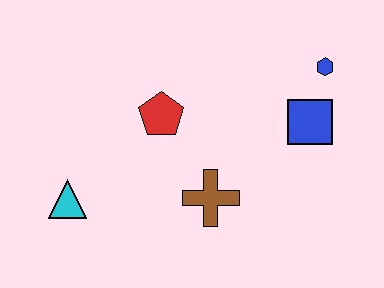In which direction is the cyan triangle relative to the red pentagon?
The cyan triangle is to the left of the red pentagon.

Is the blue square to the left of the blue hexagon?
Yes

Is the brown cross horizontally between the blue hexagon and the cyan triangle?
Yes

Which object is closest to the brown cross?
The red pentagon is closest to the brown cross.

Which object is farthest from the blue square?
The cyan triangle is farthest from the blue square.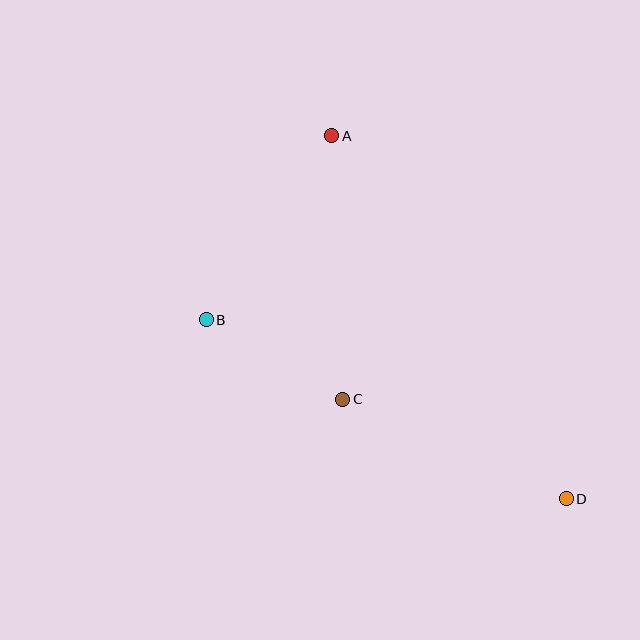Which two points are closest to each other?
Points B and C are closest to each other.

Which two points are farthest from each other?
Points A and D are farthest from each other.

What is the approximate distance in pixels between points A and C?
The distance between A and C is approximately 263 pixels.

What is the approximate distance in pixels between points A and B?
The distance between A and B is approximately 223 pixels.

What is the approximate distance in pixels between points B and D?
The distance between B and D is approximately 402 pixels.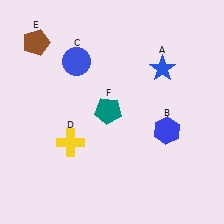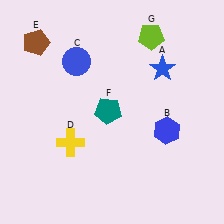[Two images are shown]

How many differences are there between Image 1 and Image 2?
There is 1 difference between the two images.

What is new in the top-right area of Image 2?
A lime pentagon (G) was added in the top-right area of Image 2.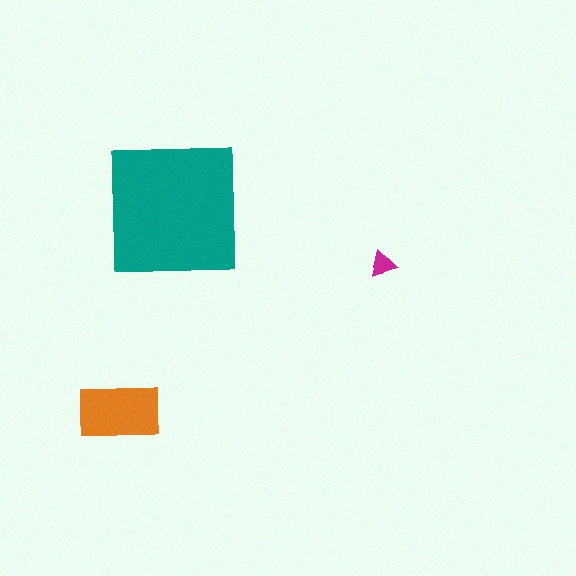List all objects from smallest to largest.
The magenta triangle, the orange rectangle, the teal square.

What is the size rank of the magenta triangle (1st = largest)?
3rd.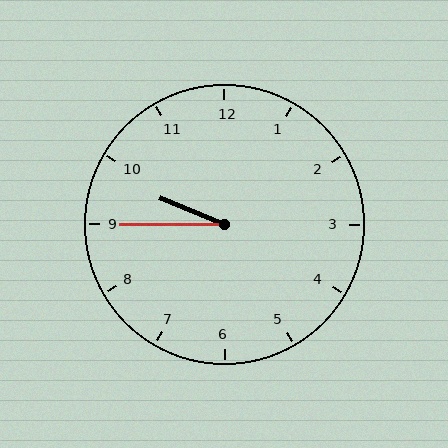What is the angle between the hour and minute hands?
Approximately 22 degrees.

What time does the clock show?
9:45.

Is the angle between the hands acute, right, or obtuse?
It is acute.